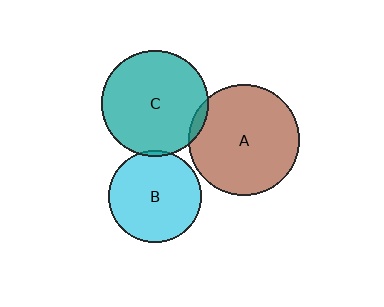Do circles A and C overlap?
Yes.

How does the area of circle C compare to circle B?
Approximately 1.3 times.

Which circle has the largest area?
Circle A (brown).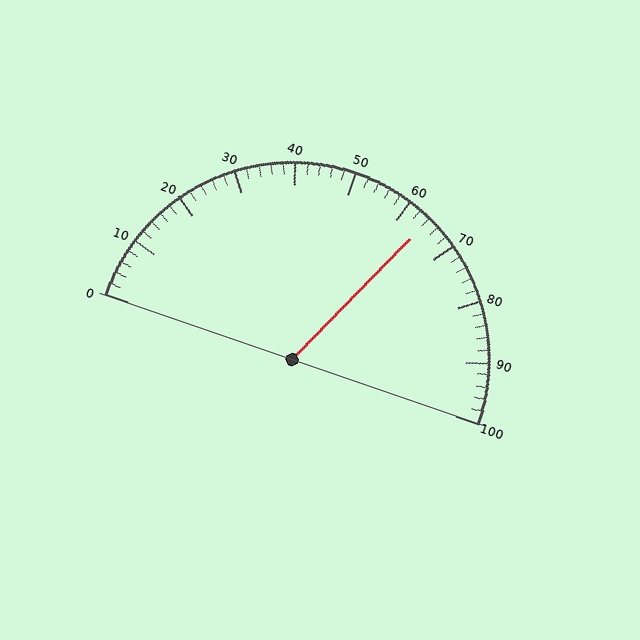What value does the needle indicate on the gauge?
The needle indicates approximately 64.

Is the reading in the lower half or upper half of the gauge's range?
The reading is in the upper half of the range (0 to 100).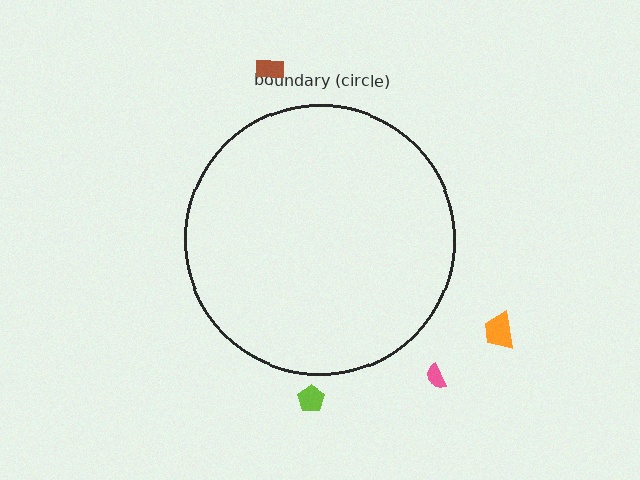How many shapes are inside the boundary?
0 inside, 4 outside.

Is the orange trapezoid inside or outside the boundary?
Outside.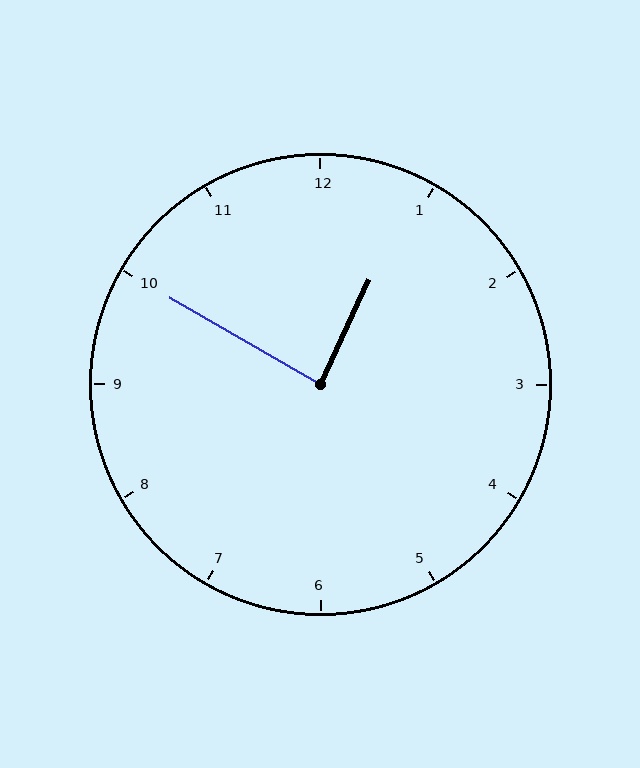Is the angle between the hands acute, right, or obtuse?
It is right.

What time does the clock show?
12:50.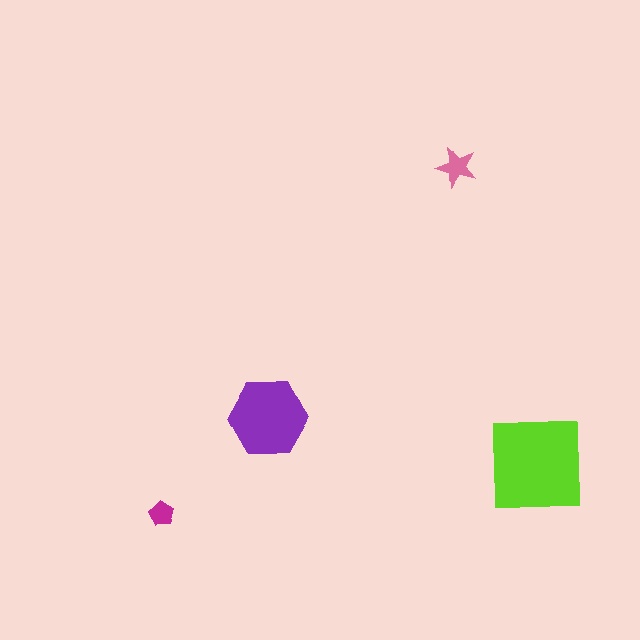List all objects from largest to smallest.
The lime square, the purple hexagon, the pink star, the magenta pentagon.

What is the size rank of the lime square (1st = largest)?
1st.